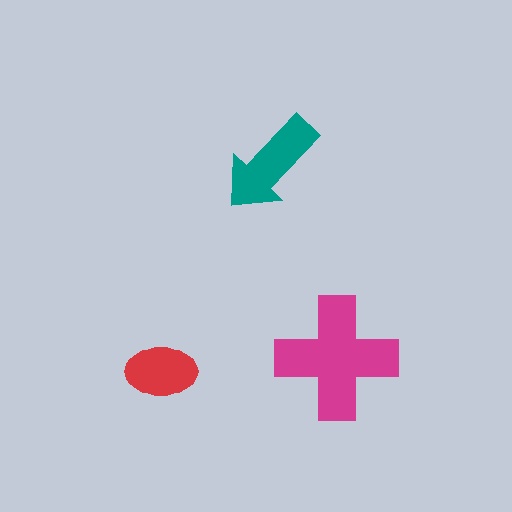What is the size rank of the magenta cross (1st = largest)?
1st.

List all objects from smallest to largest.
The red ellipse, the teal arrow, the magenta cross.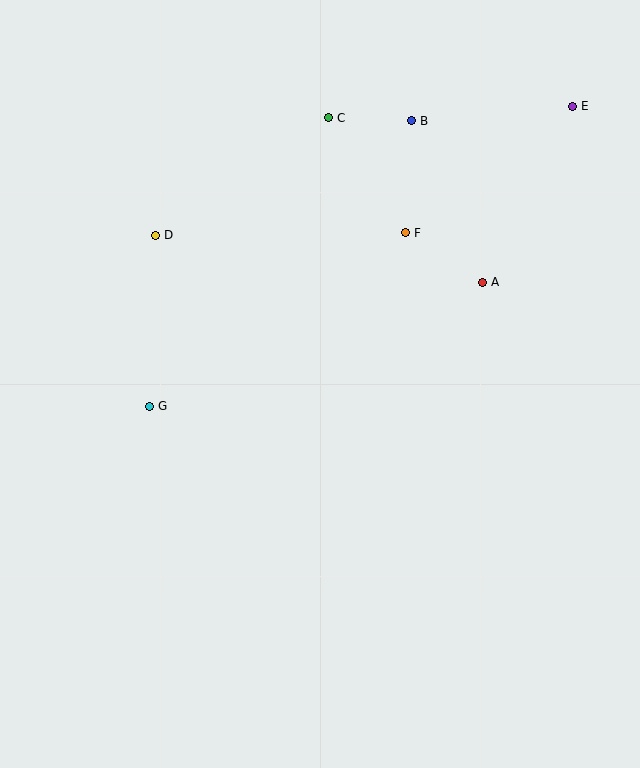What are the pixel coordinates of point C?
Point C is at (328, 118).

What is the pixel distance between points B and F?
The distance between B and F is 113 pixels.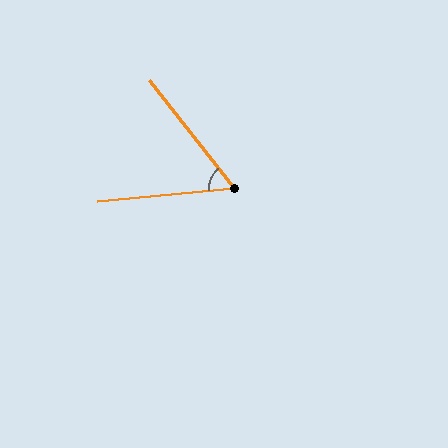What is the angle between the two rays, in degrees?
Approximately 58 degrees.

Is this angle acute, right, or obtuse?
It is acute.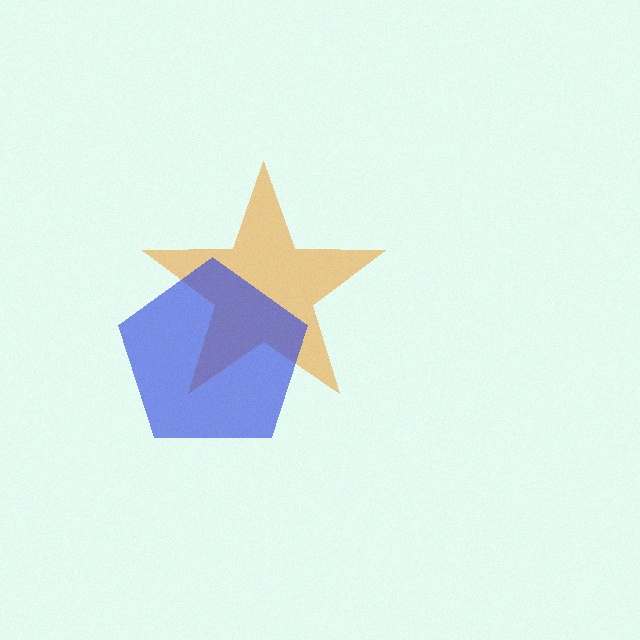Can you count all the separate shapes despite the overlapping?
Yes, there are 2 separate shapes.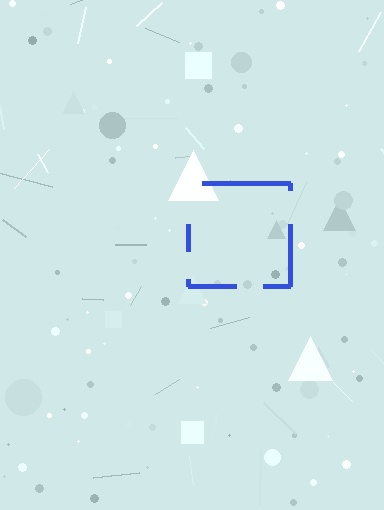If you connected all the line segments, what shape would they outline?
They would outline a square.